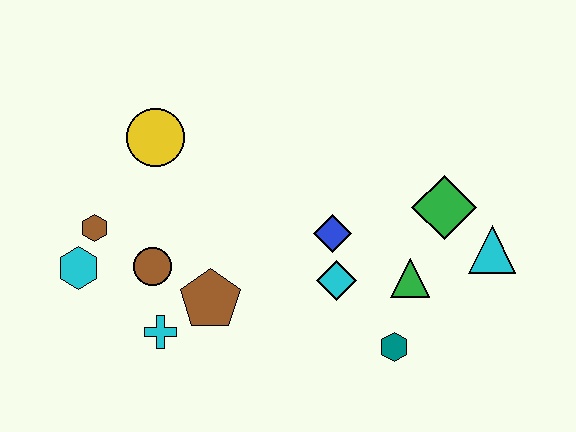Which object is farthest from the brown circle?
The cyan triangle is farthest from the brown circle.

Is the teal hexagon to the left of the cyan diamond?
No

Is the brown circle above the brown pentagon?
Yes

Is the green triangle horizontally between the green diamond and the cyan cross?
Yes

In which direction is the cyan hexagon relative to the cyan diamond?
The cyan hexagon is to the left of the cyan diamond.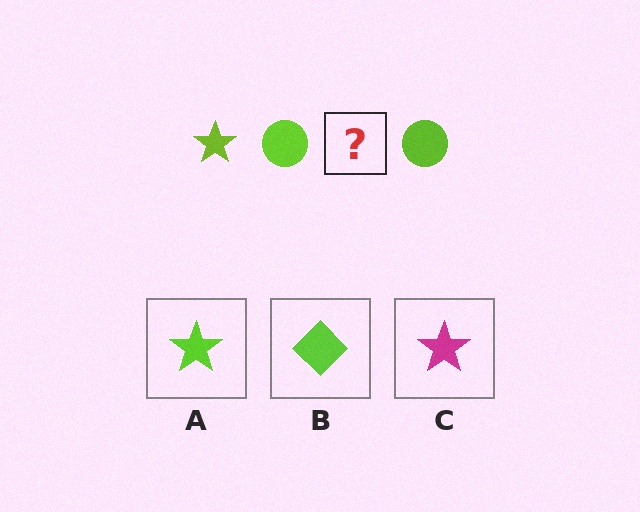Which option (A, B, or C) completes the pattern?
A.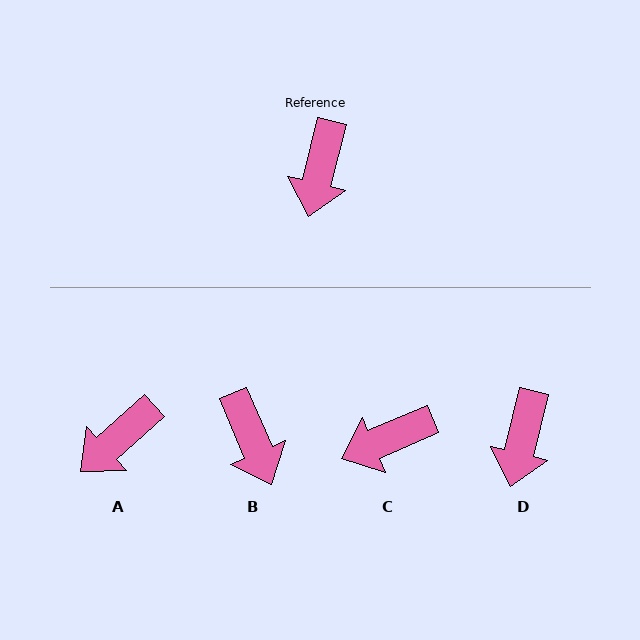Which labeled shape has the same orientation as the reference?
D.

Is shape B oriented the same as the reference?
No, it is off by about 37 degrees.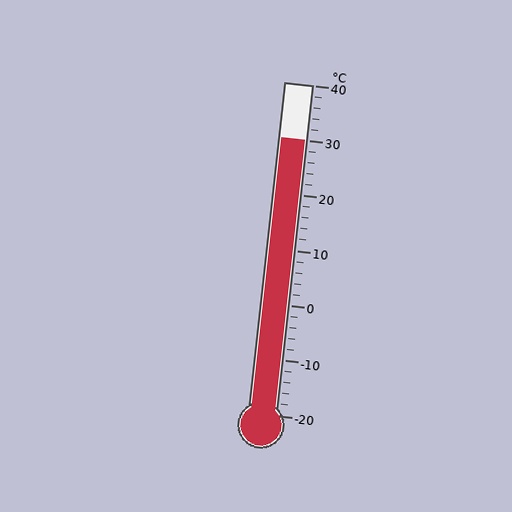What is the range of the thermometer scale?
The thermometer scale ranges from -20°C to 40°C.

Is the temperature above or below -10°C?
The temperature is above -10°C.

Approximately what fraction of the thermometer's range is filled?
The thermometer is filled to approximately 85% of its range.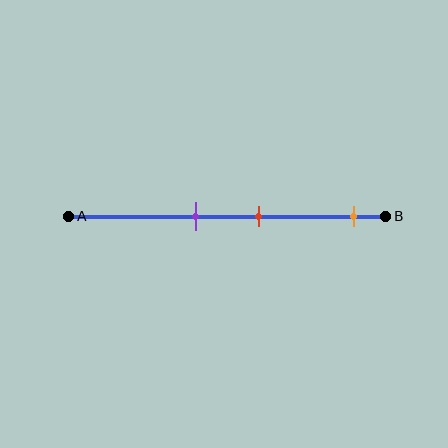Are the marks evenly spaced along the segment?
No, the marks are not evenly spaced.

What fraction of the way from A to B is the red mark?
The red mark is approximately 60% (0.6) of the way from A to B.